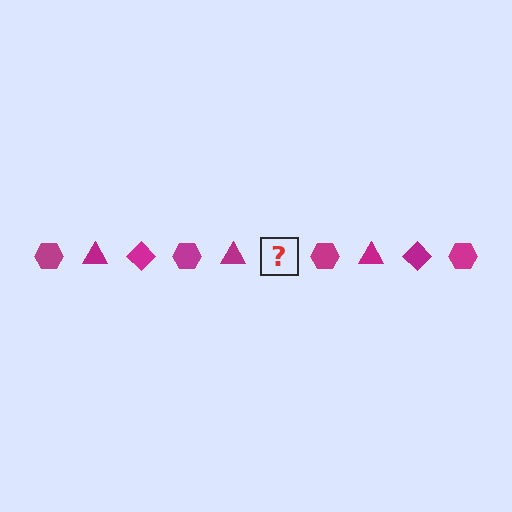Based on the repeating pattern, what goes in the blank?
The blank should be a magenta diamond.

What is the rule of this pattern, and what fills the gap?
The rule is that the pattern cycles through hexagon, triangle, diamond shapes in magenta. The gap should be filled with a magenta diamond.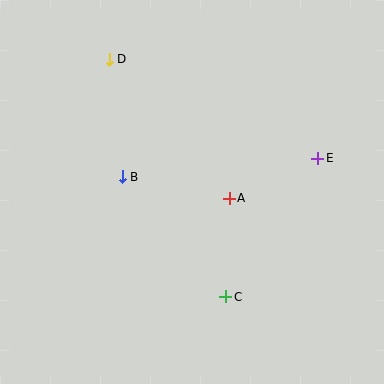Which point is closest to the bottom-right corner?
Point C is closest to the bottom-right corner.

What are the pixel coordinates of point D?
Point D is at (109, 59).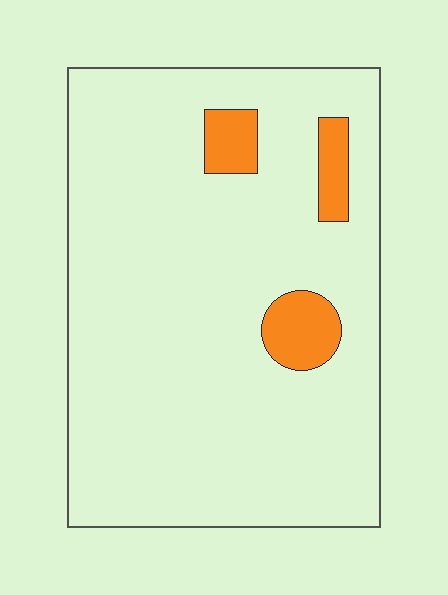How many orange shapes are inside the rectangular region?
3.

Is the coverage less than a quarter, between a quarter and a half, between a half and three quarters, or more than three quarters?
Less than a quarter.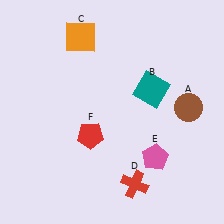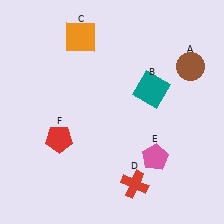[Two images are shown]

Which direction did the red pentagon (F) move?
The red pentagon (F) moved left.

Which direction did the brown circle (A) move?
The brown circle (A) moved up.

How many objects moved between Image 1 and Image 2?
2 objects moved between the two images.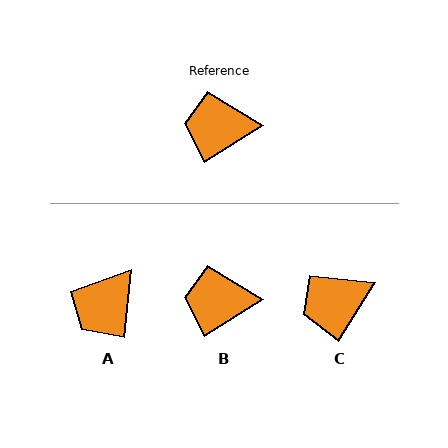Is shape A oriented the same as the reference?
No, it is off by about 52 degrees.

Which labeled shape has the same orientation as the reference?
B.